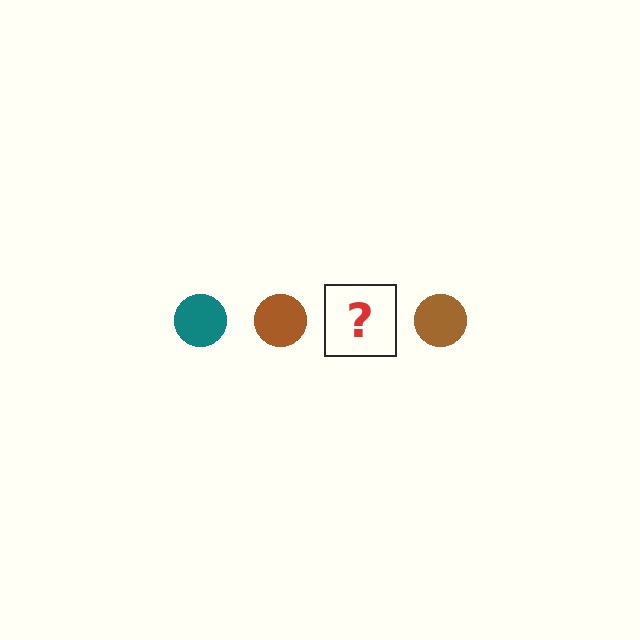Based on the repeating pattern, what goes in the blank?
The blank should be a teal circle.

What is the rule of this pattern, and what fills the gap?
The rule is that the pattern cycles through teal, brown circles. The gap should be filled with a teal circle.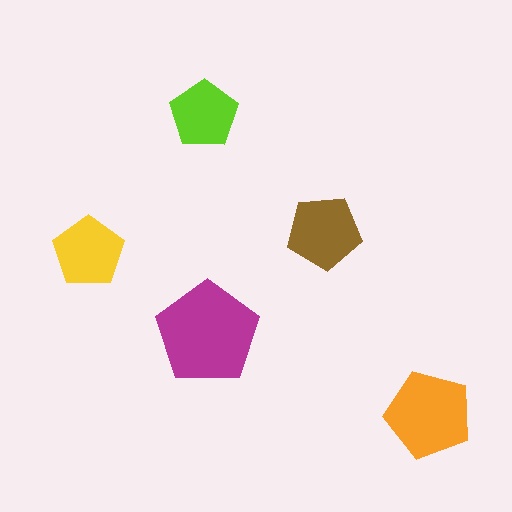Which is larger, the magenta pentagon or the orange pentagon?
The magenta one.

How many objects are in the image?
There are 5 objects in the image.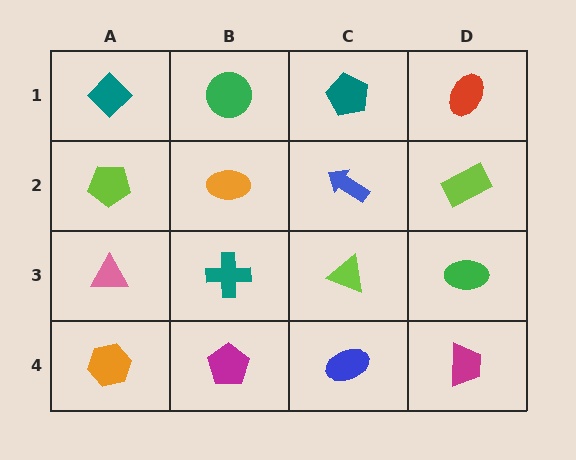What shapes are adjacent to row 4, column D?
A green ellipse (row 3, column D), a blue ellipse (row 4, column C).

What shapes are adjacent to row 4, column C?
A lime triangle (row 3, column C), a magenta pentagon (row 4, column B), a magenta trapezoid (row 4, column D).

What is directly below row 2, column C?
A lime triangle.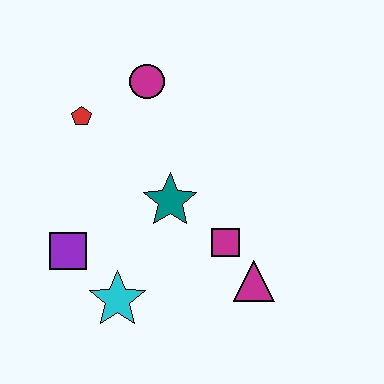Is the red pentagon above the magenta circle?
No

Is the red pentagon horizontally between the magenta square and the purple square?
Yes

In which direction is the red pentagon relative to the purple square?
The red pentagon is above the purple square.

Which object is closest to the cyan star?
The purple square is closest to the cyan star.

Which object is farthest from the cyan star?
The magenta circle is farthest from the cyan star.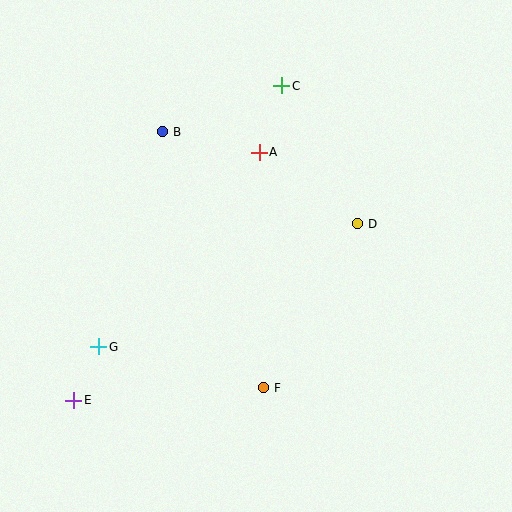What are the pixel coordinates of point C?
Point C is at (282, 86).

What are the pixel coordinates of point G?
Point G is at (99, 347).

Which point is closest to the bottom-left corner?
Point E is closest to the bottom-left corner.